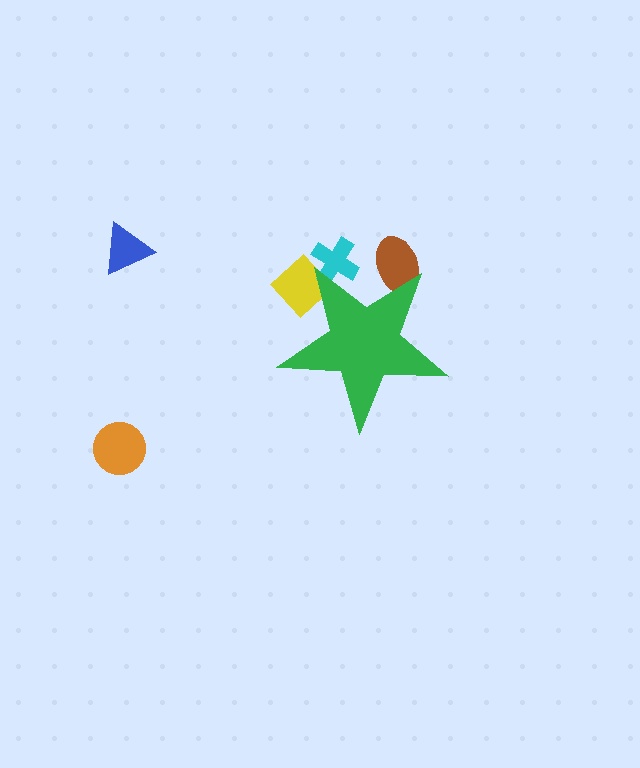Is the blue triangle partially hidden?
No, the blue triangle is fully visible.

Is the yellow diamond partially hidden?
Yes, the yellow diamond is partially hidden behind the green star.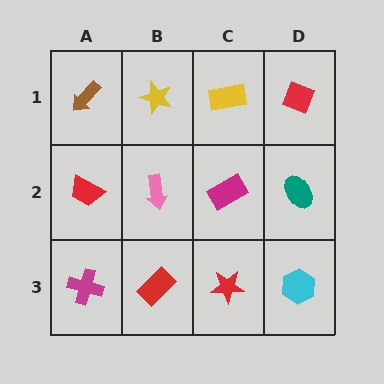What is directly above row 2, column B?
A yellow star.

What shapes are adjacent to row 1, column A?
A red trapezoid (row 2, column A), a yellow star (row 1, column B).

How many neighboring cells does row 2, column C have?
4.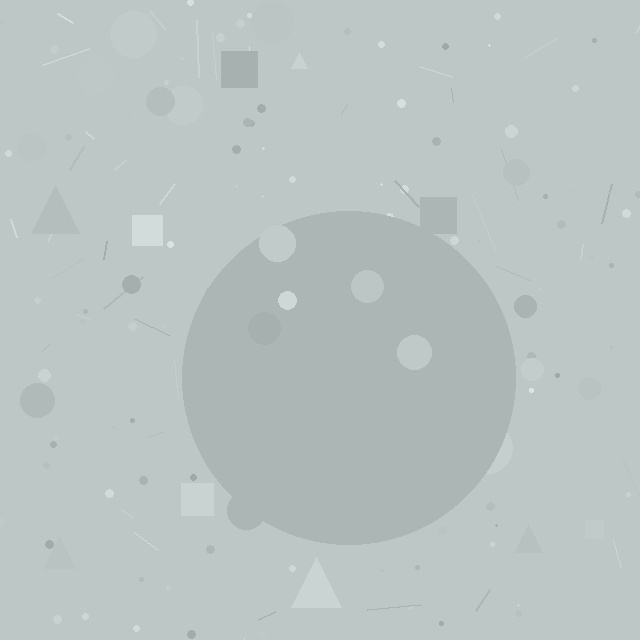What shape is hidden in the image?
A circle is hidden in the image.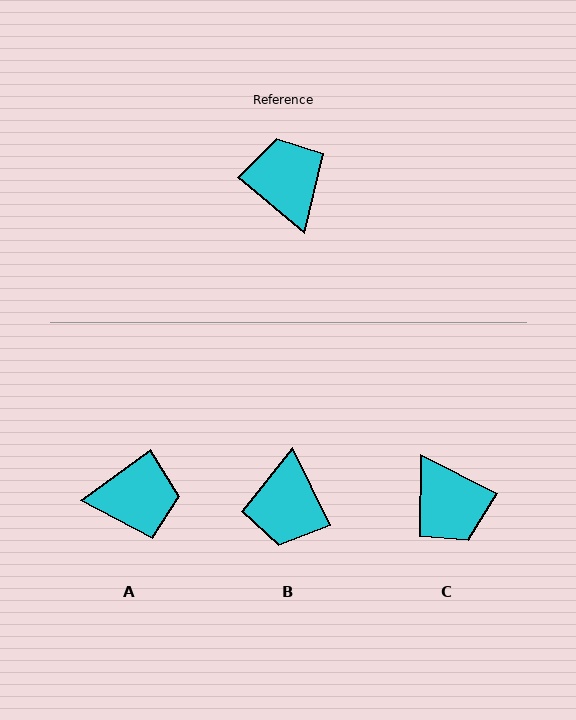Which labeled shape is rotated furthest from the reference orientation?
C, about 167 degrees away.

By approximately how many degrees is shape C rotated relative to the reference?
Approximately 167 degrees clockwise.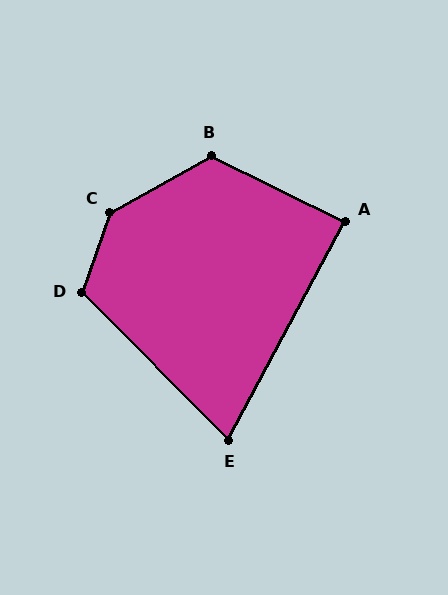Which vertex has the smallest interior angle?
E, at approximately 73 degrees.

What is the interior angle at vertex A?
Approximately 88 degrees (approximately right).